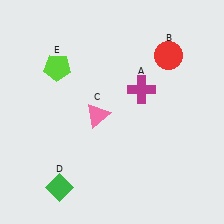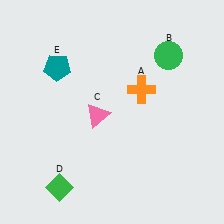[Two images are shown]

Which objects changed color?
A changed from magenta to orange. B changed from red to green. E changed from lime to teal.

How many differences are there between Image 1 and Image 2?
There are 3 differences between the two images.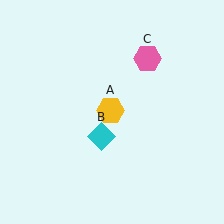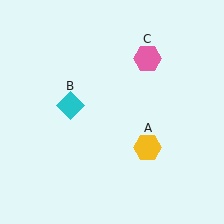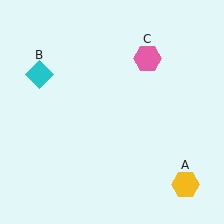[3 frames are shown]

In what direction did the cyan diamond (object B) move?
The cyan diamond (object B) moved up and to the left.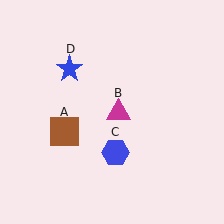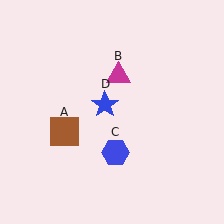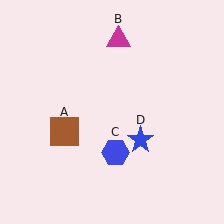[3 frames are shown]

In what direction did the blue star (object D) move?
The blue star (object D) moved down and to the right.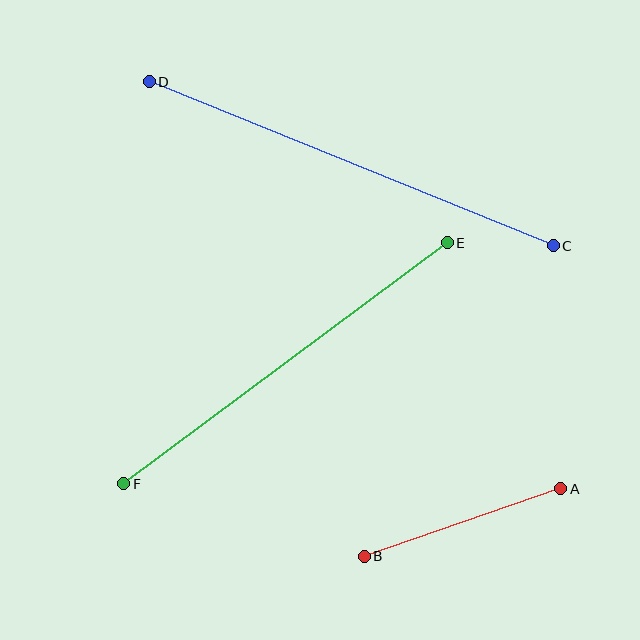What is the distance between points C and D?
The distance is approximately 436 pixels.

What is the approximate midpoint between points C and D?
The midpoint is at approximately (351, 164) pixels.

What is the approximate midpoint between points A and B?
The midpoint is at approximately (462, 522) pixels.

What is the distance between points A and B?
The distance is approximately 208 pixels.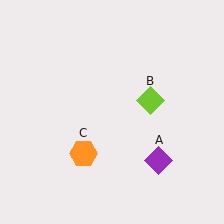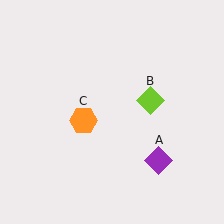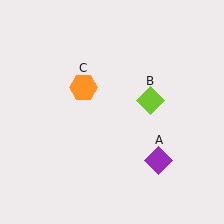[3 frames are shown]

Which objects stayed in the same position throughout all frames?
Purple diamond (object A) and lime diamond (object B) remained stationary.